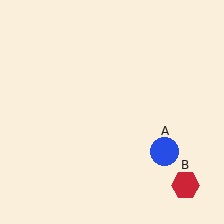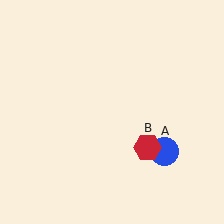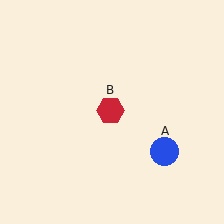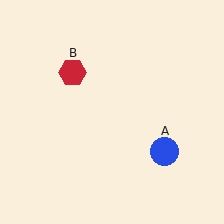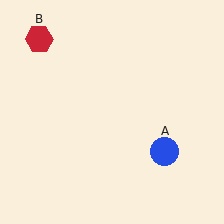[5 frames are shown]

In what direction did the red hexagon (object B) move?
The red hexagon (object B) moved up and to the left.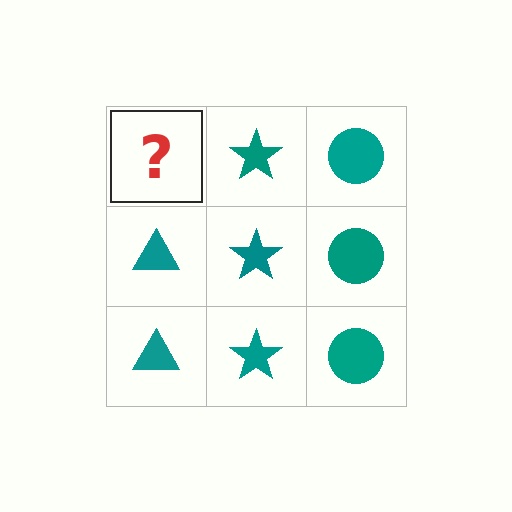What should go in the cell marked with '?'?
The missing cell should contain a teal triangle.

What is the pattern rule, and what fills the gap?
The rule is that each column has a consistent shape. The gap should be filled with a teal triangle.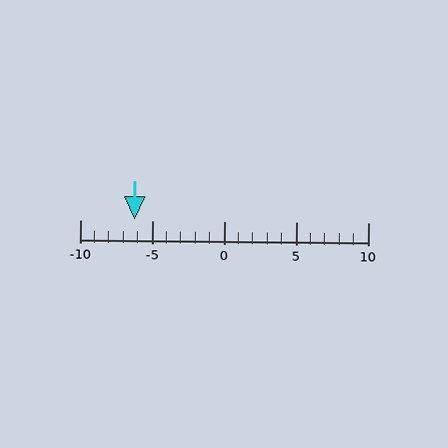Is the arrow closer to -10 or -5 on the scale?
The arrow is closer to -5.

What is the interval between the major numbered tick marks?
The major tick marks are spaced 5 units apart.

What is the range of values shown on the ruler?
The ruler shows values from -10 to 10.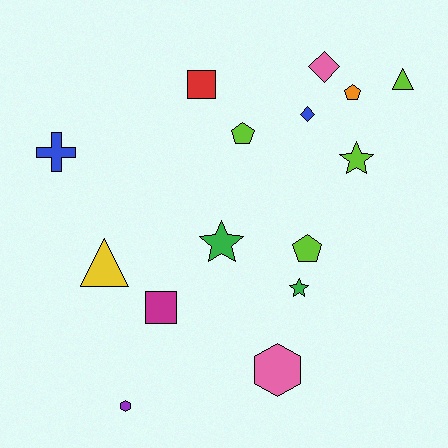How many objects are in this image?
There are 15 objects.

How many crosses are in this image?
There is 1 cross.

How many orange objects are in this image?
There is 1 orange object.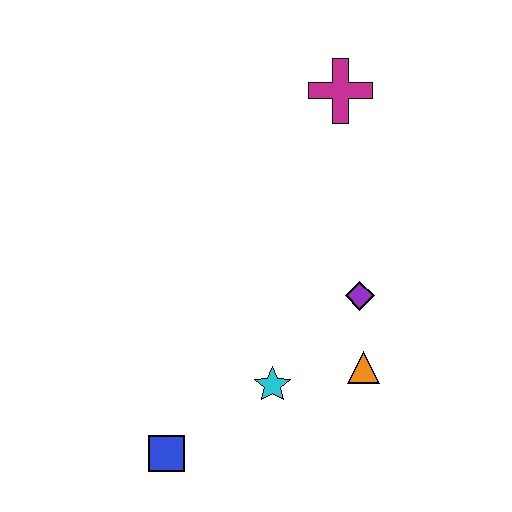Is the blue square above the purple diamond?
No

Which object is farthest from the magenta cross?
The blue square is farthest from the magenta cross.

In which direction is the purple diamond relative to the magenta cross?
The purple diamond is below the magenta cross.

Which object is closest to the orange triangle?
The purple diamond is closest to the orange triangle.